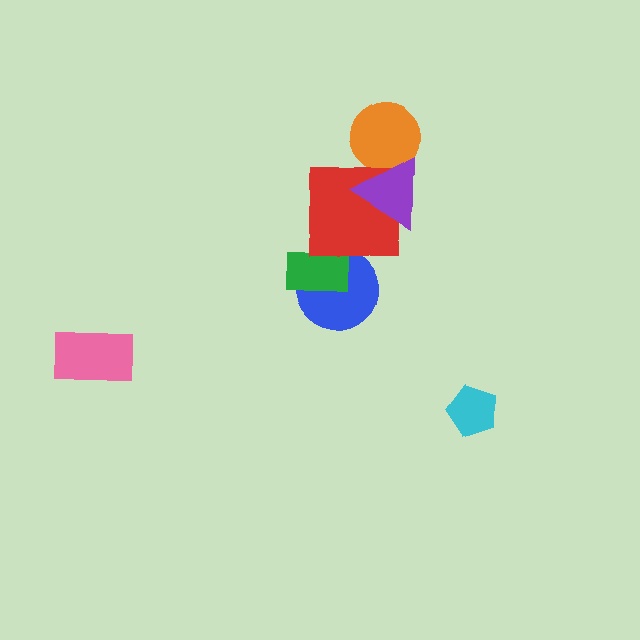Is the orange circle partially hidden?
Yes, it is partially covered by another shape.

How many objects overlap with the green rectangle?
1 object overlaps with the green rectangle.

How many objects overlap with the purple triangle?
2 objects overlap with the purple triangle.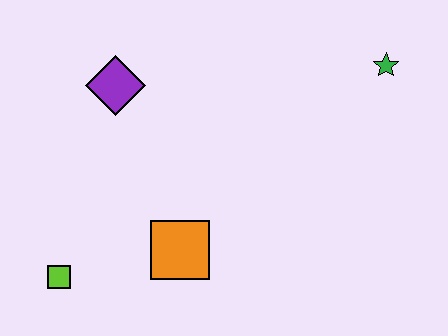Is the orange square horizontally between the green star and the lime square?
Yes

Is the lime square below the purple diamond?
Yes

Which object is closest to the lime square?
The orange square is closest to the lime square.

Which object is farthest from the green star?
The lime square is farthest from the green star.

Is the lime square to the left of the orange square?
Yes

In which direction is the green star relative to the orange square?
The green star is to the right of the orange square.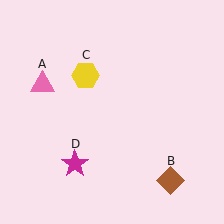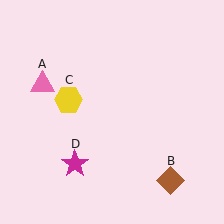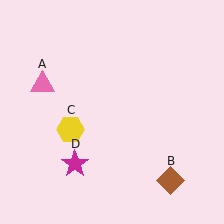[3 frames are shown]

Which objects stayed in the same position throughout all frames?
Pink triangle (object A) and brown diamond (object B) and magenta star (object D) remained stationary.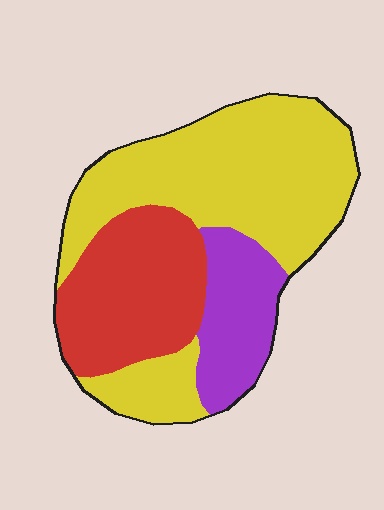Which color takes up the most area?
Yellow, at roughly 55%.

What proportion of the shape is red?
Red takes up about one quarter (1/4) of the shape.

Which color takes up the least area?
Purple, at roughly 15%.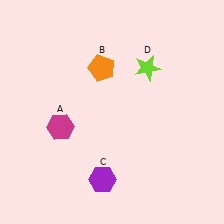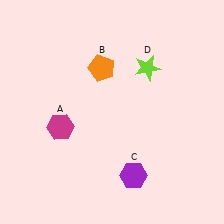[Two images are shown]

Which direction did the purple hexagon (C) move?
The purple hexagon (C) moved right.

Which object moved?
The purple hexagon (C) moved right.